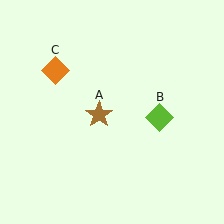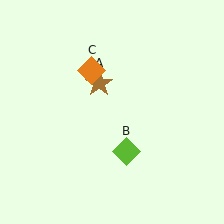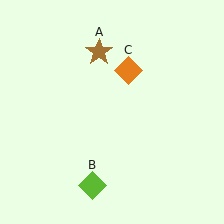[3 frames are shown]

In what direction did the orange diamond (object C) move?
The orange diamond (object C) moved right.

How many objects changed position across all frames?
3 objects changed position: brown star (object A), lime diamond (object B), orange diamond (object C).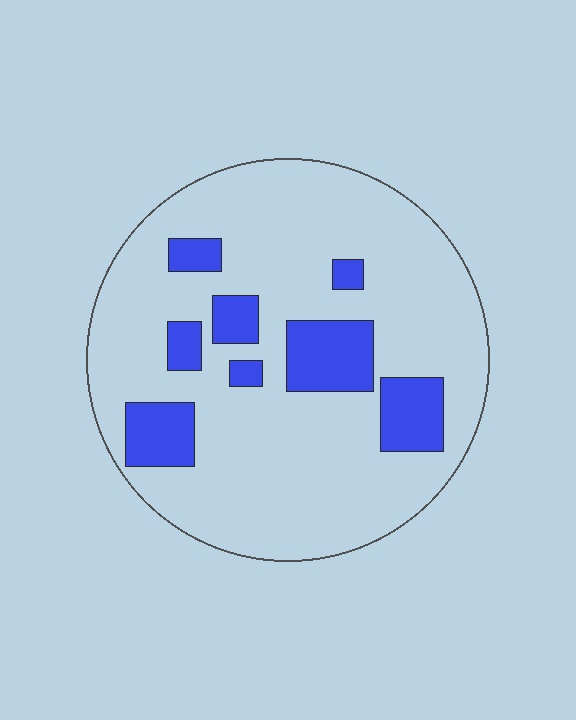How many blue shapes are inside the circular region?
8.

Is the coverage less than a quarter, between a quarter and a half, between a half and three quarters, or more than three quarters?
Less than a quarter.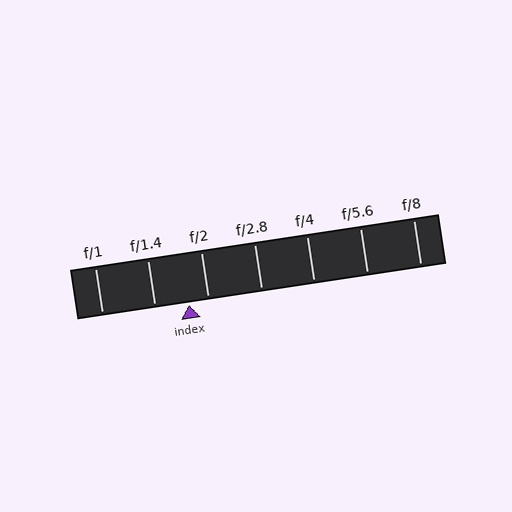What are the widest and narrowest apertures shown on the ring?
The widest aperture shown is f/1 and the narrowest is f/8.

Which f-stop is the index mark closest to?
The index mark is closest to f/2.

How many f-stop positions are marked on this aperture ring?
There are 7 f-stop positions marked.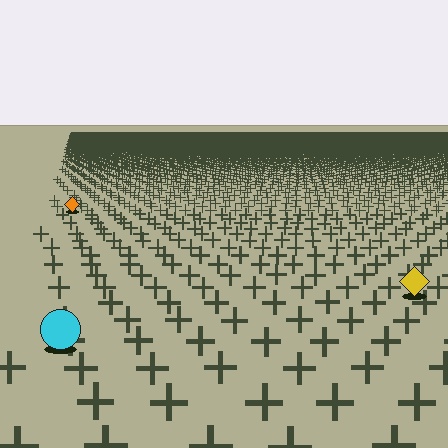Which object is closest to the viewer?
The cyan circle is closest. The texture marks near it are larger and more spread out.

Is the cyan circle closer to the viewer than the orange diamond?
Yes. The cyan circle is closer — you can tell from the texture gradient: the ground texture is coarser near it.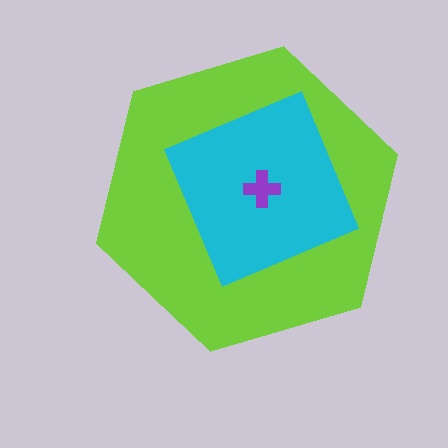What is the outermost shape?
The lime hexagon.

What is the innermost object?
The purple cross.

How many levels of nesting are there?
3.